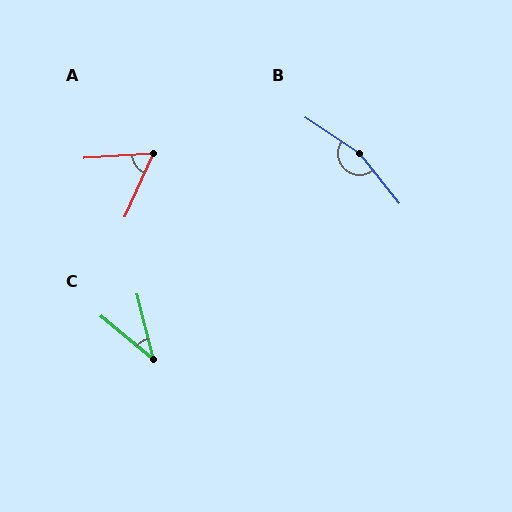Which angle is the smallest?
C, at approximately 36 degrees.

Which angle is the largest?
B, at approximately 162 degrees.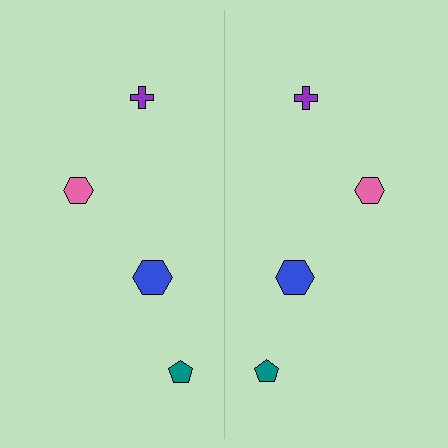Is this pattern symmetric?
Yes, this pattern has bilateral (reflection) symmetry.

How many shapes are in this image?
There are 8 shapes in this image.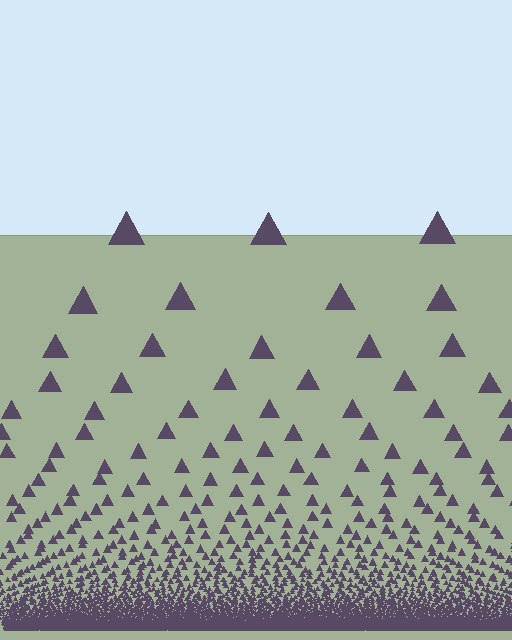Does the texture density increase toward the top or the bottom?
Density increases toward the bottom.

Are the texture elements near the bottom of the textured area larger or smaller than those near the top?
Smaller. The gradient is inverted — elements near the bottom are smaller and denser.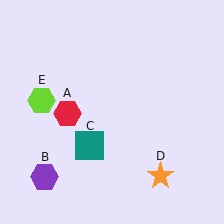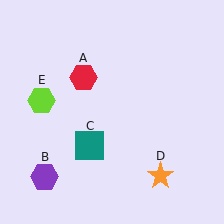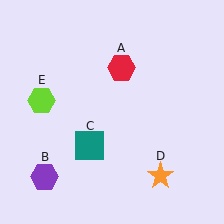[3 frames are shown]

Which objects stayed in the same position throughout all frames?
Purple hexagon (object B) and teal square (object C) and orange star (object D) and lime hexagon (object E) remained stationary.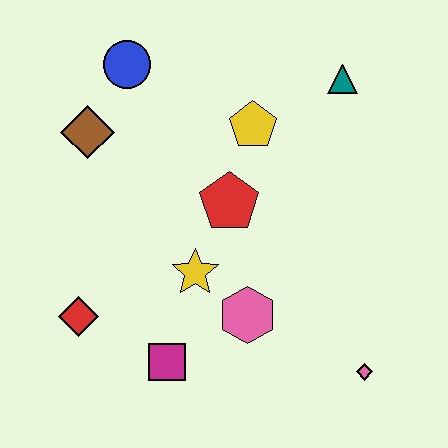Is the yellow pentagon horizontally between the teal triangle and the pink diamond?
No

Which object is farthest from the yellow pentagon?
The pink diamond is farthest from the yellow pentagon.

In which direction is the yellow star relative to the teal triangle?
The yellow star is below the teal triangle.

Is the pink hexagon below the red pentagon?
Yes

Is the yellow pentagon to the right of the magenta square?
Yes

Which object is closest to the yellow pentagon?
The red pentagon is closest to the yellow pentagon.